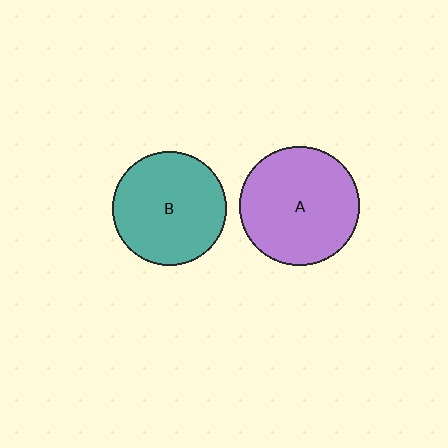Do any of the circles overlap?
No, none of the circles overlap.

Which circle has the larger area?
Circle A (purple).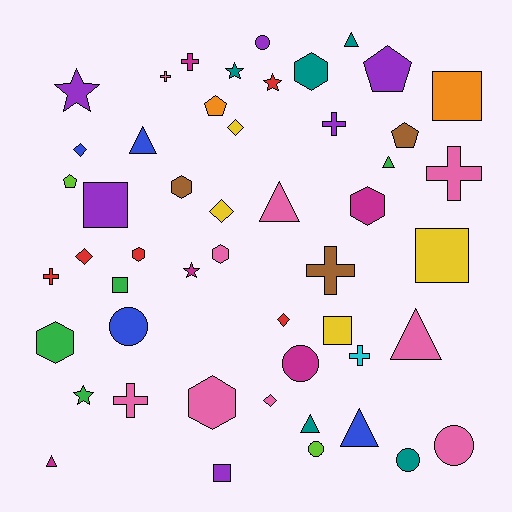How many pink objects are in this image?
There are 9 pink objects.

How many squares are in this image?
There are 6 squares.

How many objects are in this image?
There are 50 objects.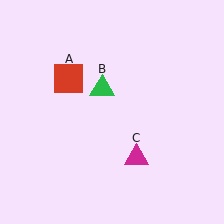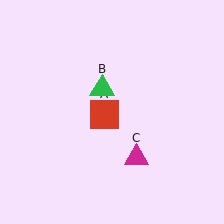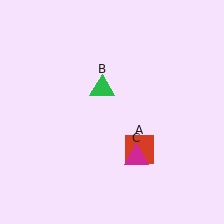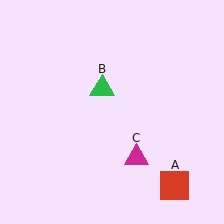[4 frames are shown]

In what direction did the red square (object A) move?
The red square (object A) moved down and to the right.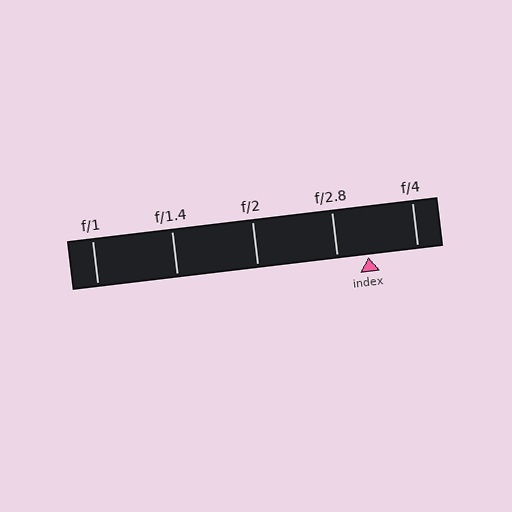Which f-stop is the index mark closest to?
The index mark is closest to f/2.8.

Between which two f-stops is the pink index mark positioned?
The index mark is between f/2.8 and f/4.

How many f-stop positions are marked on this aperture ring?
There are 5 f-stop positions marked.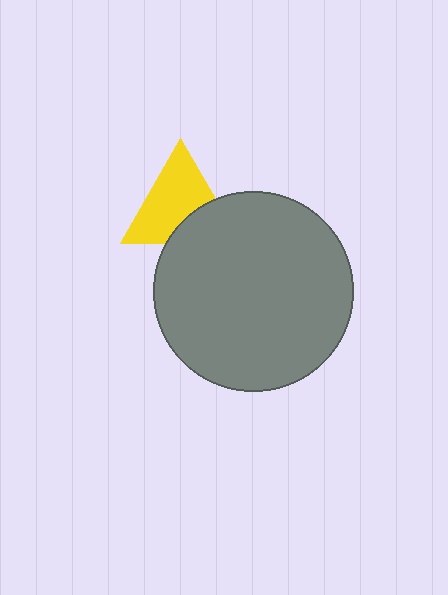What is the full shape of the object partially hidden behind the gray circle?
The partially hidden object is a yellow triangle.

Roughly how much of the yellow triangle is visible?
Most of it is visible (roughly 69%).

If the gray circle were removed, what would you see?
You would see the complete yellow triangle.